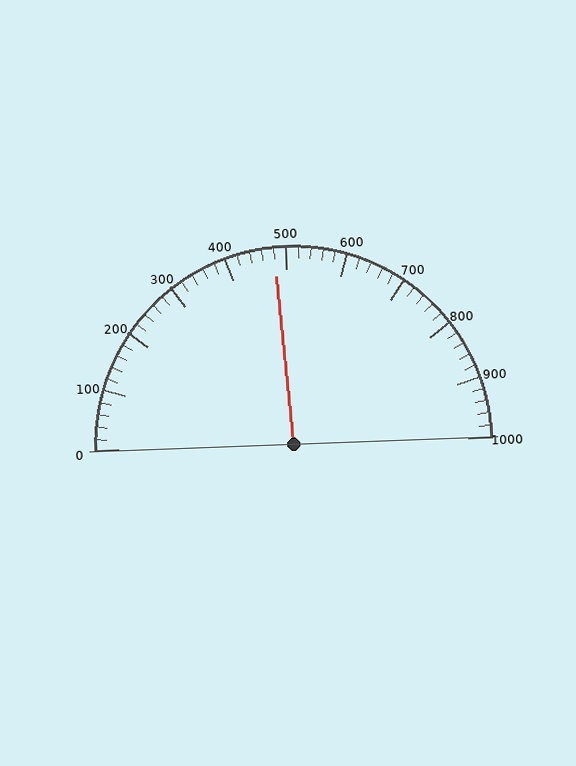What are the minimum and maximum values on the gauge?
The gauge ranges from 0 to 1000.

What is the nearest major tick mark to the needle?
The nearest major tick mark is 500.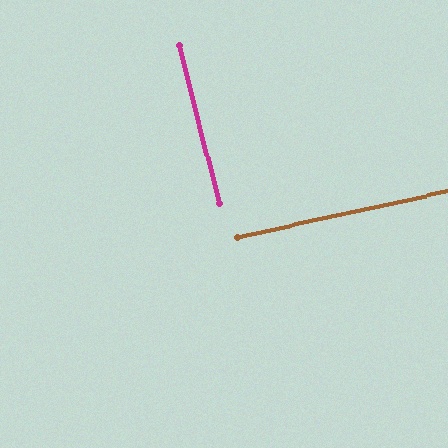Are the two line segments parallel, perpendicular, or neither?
Perpendicular — they meet at approximately 88°.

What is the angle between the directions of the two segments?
Approximately 88 degrees.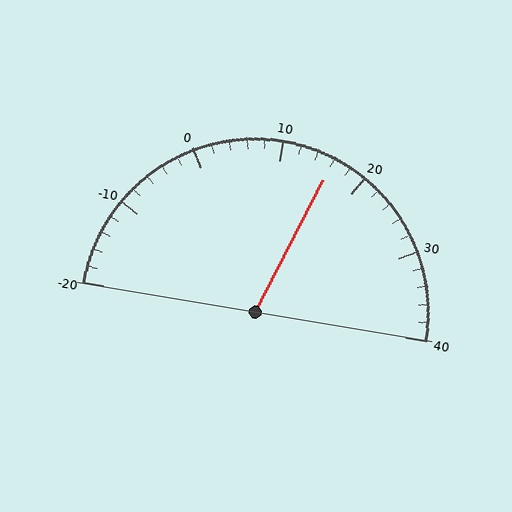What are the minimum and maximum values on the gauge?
The gauge ranges from -20 to 40.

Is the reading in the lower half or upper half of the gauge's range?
The reading is in the upper half of the range (-20 to 40).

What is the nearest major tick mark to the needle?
The nearest major tick mark is 20.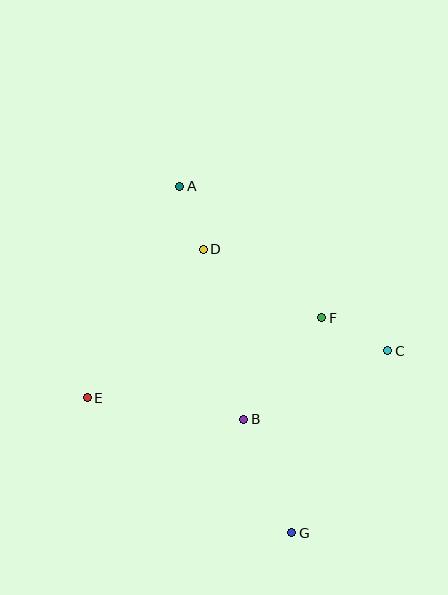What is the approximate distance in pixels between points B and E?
The distance between B and E is approximately 158 pixels.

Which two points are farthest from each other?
Points A and G are farthest from each other.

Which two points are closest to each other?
Points A and D are closest to each other.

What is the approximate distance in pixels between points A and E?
The distance between A and E is approximately 231 pixels.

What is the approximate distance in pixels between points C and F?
The distance between C and F is approximately 74 pixels.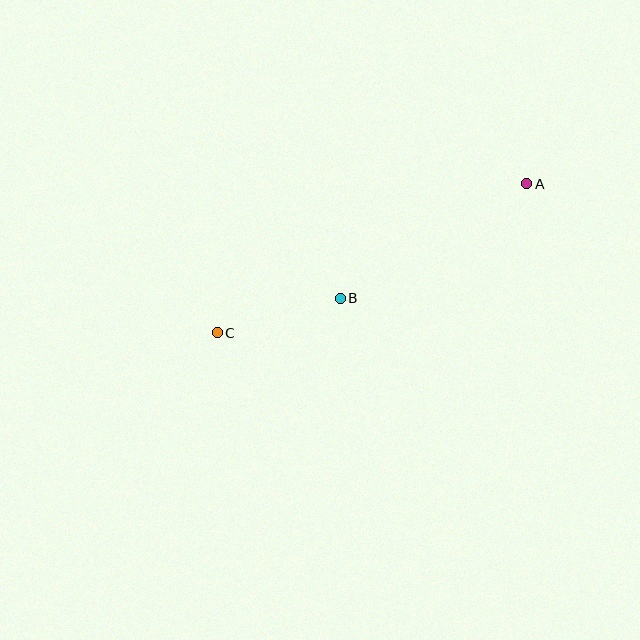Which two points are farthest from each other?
Points A and C are farthest from each other.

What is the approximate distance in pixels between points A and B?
The distance between A and B is approximately 219 pixels.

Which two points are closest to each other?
Points B and C are closest to each other.